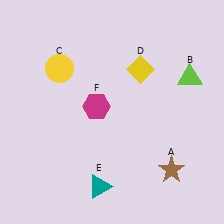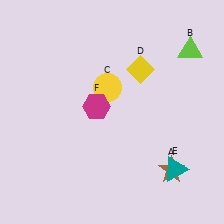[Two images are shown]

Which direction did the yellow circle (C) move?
The yellow circle (C) moved right.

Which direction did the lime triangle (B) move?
The lime triangle (B) moved up.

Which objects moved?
The objects that moved are: the lime triangle (B), the yellow circle (C), the teal triangle (E).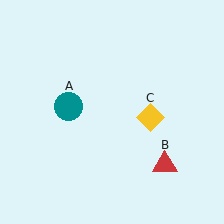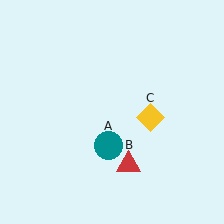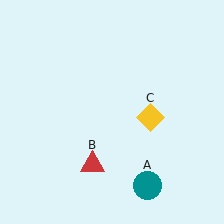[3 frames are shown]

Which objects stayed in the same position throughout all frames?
Yellow diamond (object C) remained stationary.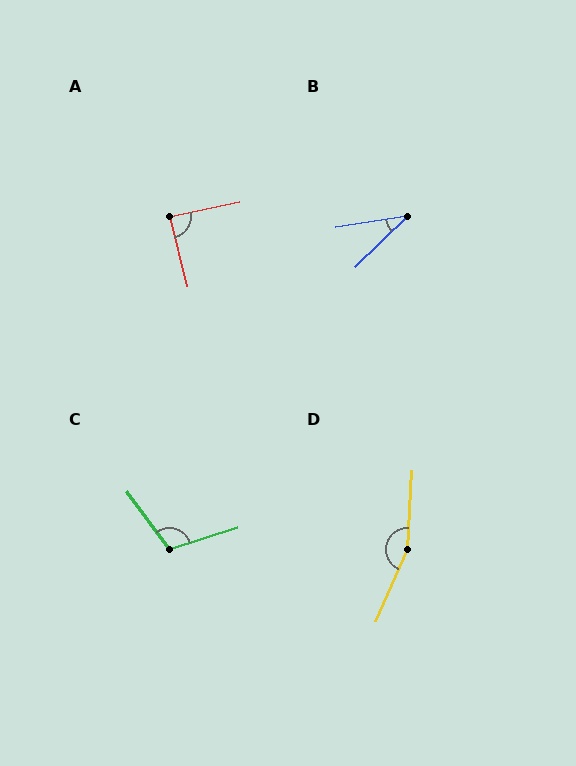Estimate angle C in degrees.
Approximately 108 degrees.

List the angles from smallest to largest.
B (35°), A (88°), C (108°), D (159°).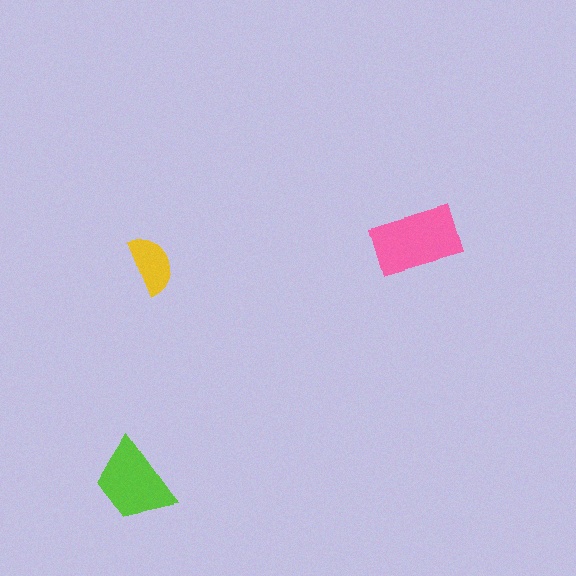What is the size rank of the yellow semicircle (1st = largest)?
3rd.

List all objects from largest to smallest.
The pink rectangle, the lime trapezoid, the yellow semicircle.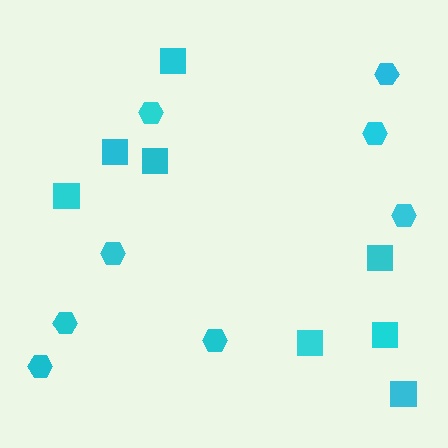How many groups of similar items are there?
There are 2 groups: one group of squares (8) and one group of hexagons (8).